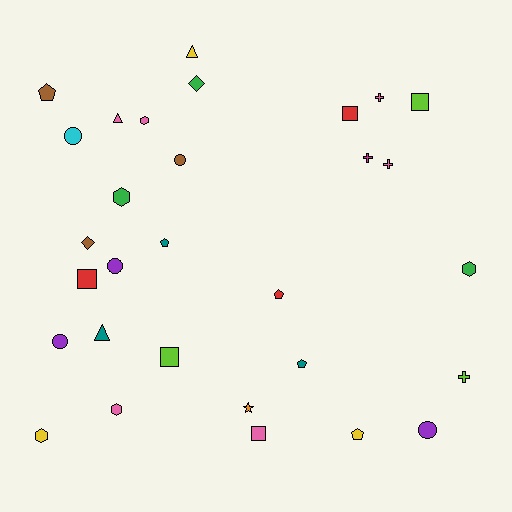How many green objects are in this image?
There are 3 green objects.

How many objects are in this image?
There are 30 objects.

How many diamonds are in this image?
There are 2 diamonds.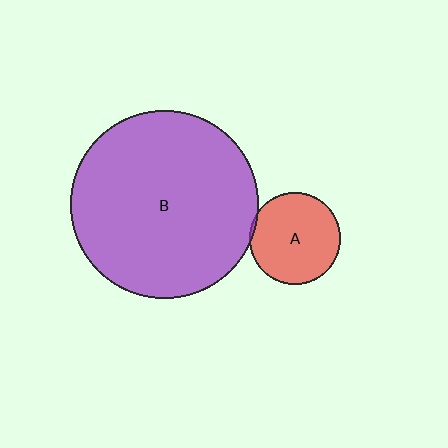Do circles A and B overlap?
Yes.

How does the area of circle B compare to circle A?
Approximately 4.2 times.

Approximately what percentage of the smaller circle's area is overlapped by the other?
Approximately 5%.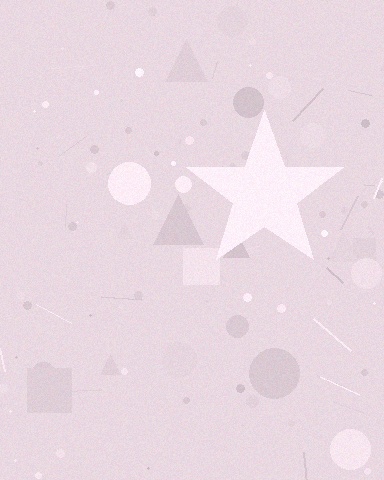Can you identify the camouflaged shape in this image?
The camouflaged shape is a star.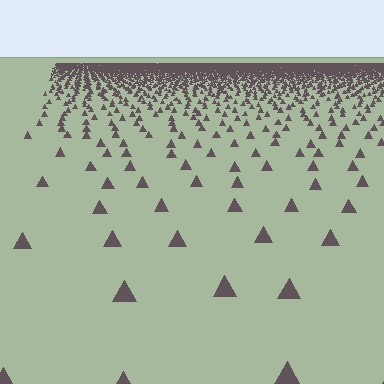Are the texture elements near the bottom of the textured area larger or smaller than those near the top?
Larger. Near the bottom, elements are closer to the viewer and appear at a bigger on-screen size.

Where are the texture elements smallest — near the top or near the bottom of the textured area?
Near the top.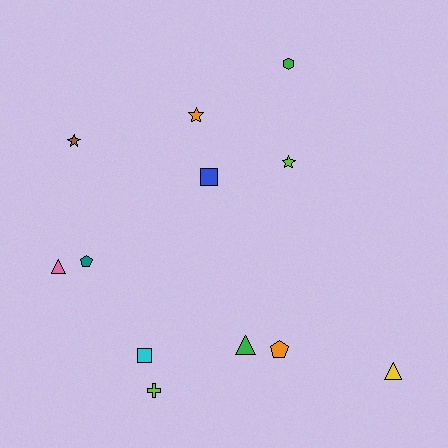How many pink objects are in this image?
There is 1 pink object.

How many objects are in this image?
There are 12 objects.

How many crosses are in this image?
There is 1 cross.